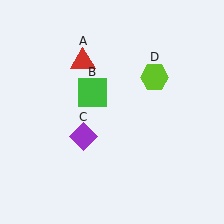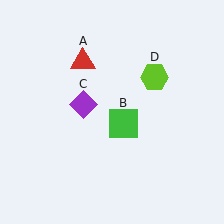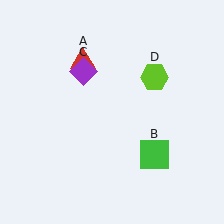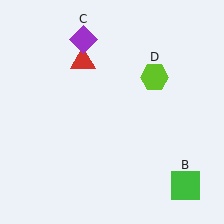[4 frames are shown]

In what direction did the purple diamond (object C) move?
The purple diamond (object C) moved up.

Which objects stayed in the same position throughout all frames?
Red triangle (object A) and lime hexagon (object D) remained stationary.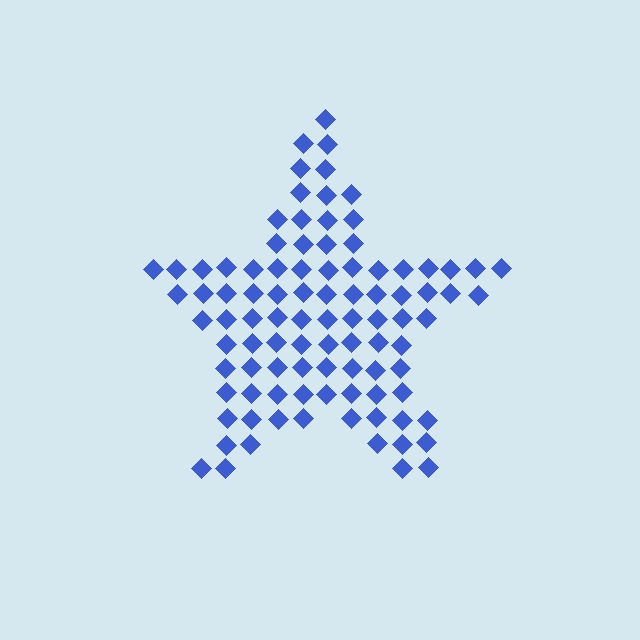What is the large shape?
The large shape is a star.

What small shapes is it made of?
It is made of small diamonds.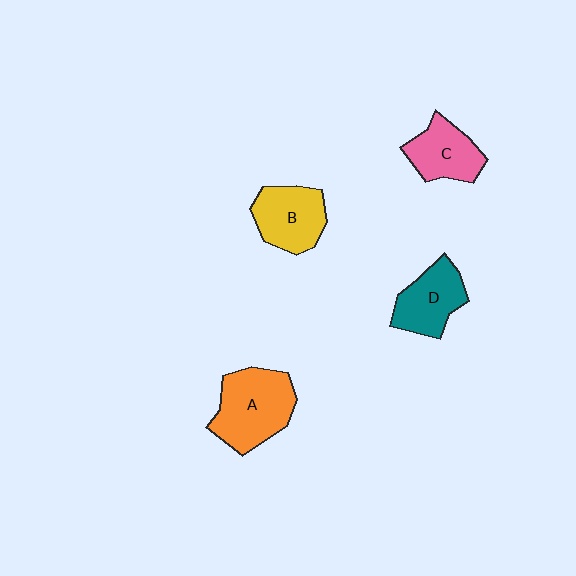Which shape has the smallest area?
Shape C (pink).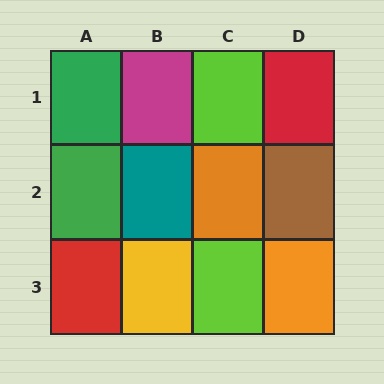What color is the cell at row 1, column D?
Red.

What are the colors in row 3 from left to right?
Red, yellow, lime, orange.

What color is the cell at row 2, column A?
Green.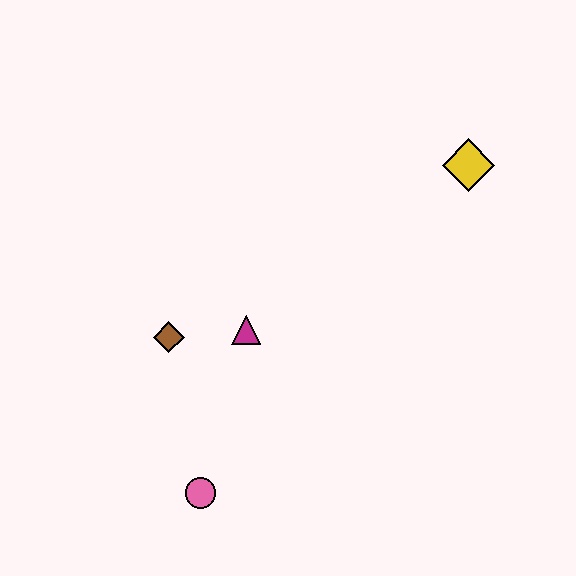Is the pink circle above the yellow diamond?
No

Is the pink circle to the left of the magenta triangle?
Yes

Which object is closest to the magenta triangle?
The brown diamond is closest to the magenta triangle.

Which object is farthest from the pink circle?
The yellow diamond is farthest from the pink circle.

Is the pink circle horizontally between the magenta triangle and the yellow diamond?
No